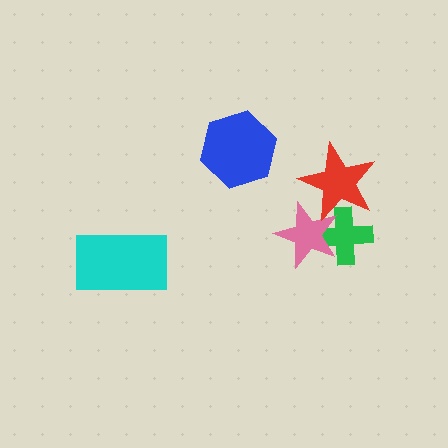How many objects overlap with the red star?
2 objects overlap with the red star.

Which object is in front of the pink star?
The red star is in front of the pink star.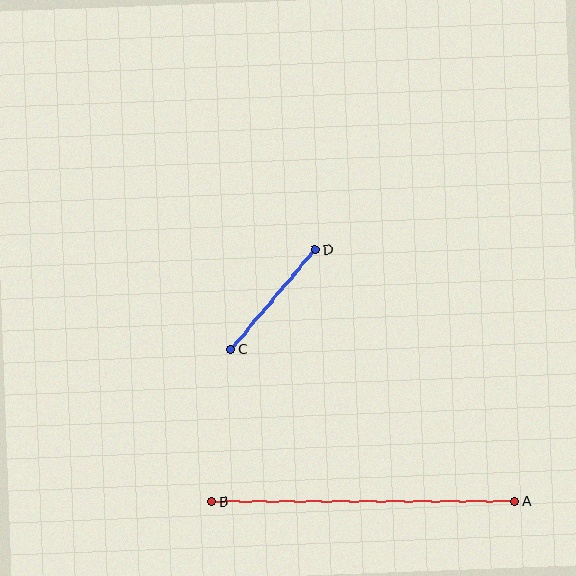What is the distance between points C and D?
The distance is approximately 131 pixels.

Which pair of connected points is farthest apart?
Points A and B are farthest apart.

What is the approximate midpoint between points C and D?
The midpoint is at approximately (273, 299) pixels.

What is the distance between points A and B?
The distance is approximately 303 pixels.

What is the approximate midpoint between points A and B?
The midpoint is at approximately (363, 502) pixels.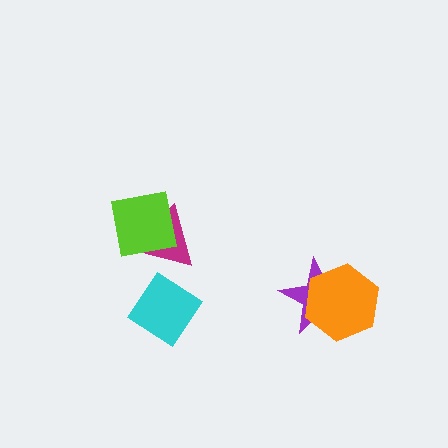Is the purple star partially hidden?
Yes, it is partially covered by another shape.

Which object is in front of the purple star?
The orange hexagon is in front of the purple star.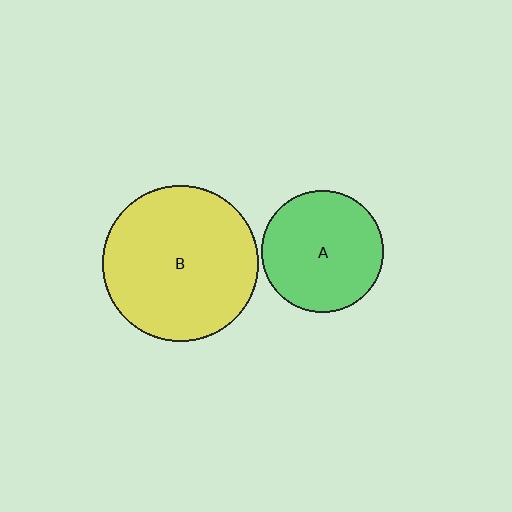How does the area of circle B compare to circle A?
Approximately 1.6 times.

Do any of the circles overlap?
No, none of the circles overlap.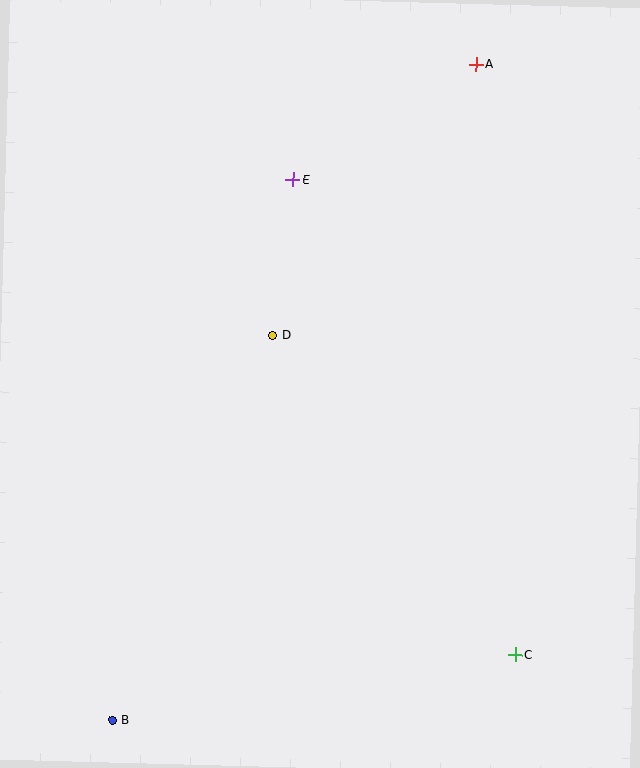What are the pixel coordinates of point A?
Point A is at (476, 64).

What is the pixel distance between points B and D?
The distance between B and D is 417 pixels.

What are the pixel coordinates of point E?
Point E is at (293, 179).